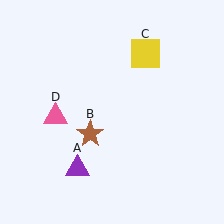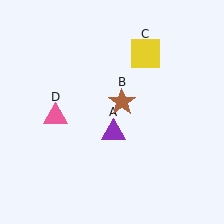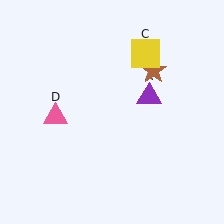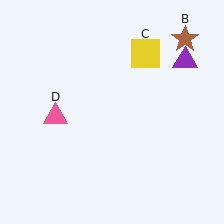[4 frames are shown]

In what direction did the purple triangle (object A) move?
The purple triangle (object A) moved up and to the right.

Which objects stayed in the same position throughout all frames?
Yellow square (object C) and pink triangle (object D) remained stationary.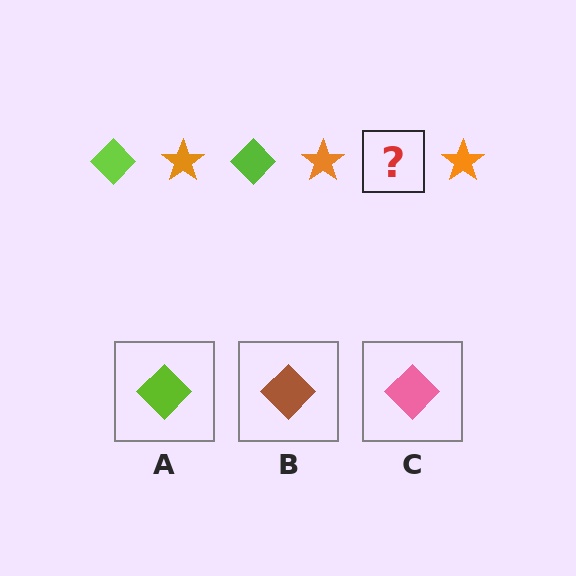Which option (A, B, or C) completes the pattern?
A.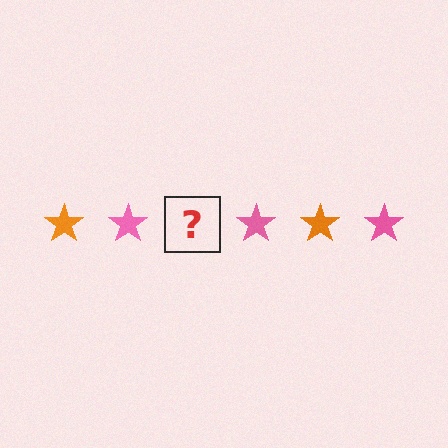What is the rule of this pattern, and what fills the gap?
The rule is that the pattern cycles through orange, pink stars. The gap should be filled with an orange star.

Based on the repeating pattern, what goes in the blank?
The blank should be an orange star.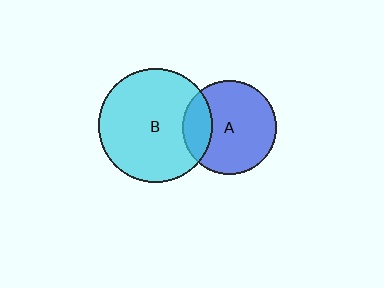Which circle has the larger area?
Circle B (cyan).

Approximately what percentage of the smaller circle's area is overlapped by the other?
Approximately 20%.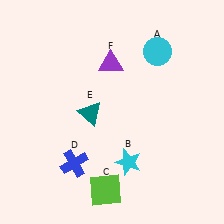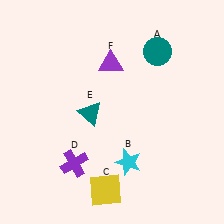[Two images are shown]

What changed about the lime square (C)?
In Image 1, C is lime. In Image 2, it changed to yellow.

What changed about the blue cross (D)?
In Image 1, D is blue. In Image 2, it changed to purple.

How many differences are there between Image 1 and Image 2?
There are 3 differences between the two images.